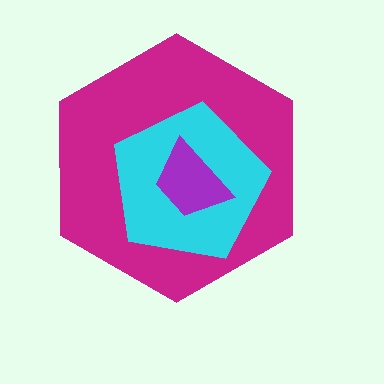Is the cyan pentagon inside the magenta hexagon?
Yes.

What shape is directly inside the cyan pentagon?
The purple trapezoid.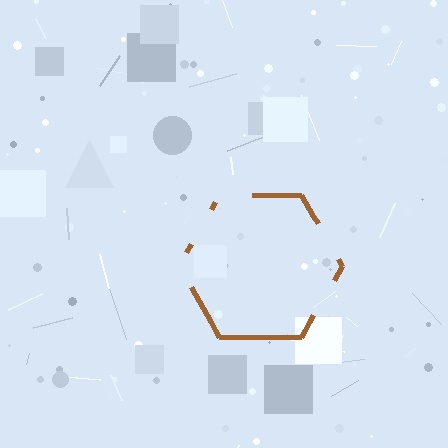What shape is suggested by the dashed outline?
The dashed outline suggests a hexagon.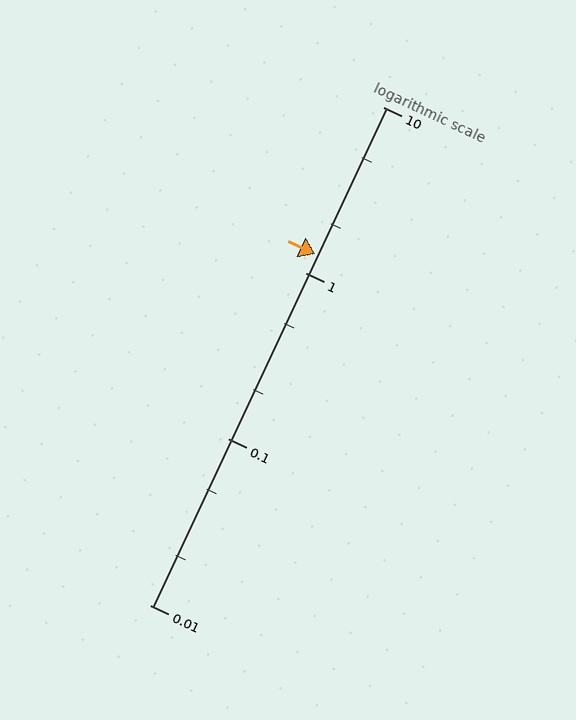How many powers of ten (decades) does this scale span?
The scale spans 3 decades, from 0.01 to 10.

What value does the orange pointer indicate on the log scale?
The pointer indicates approximately 1.3.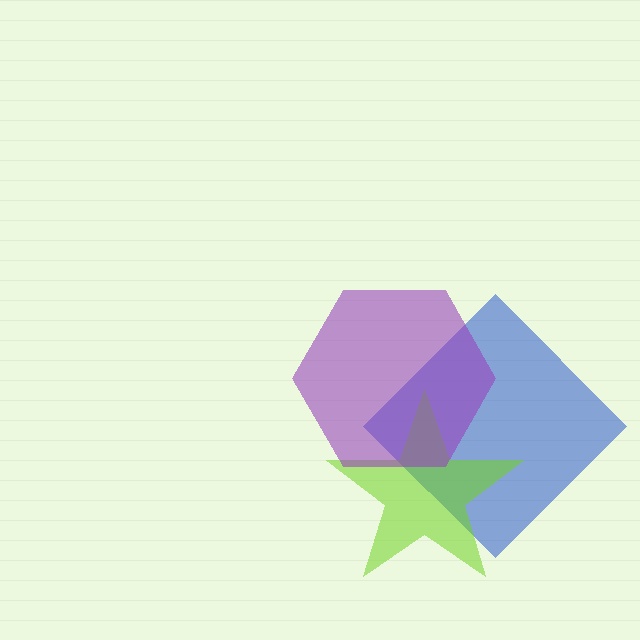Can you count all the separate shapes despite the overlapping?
Yes, there are 3 separate shapes.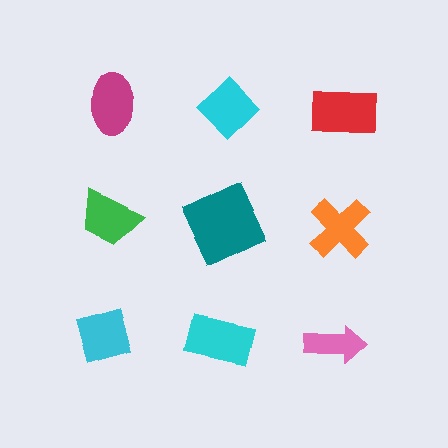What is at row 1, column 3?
A red rectangle.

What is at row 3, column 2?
A cyan rectangle.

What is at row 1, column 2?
A cyan diamond.